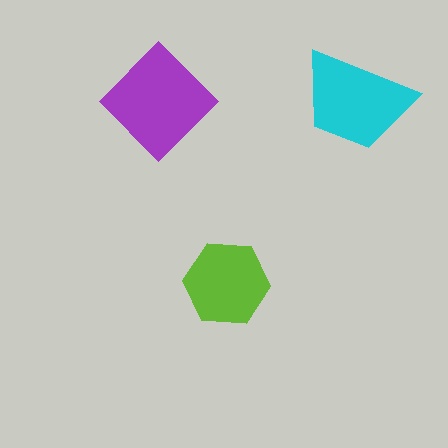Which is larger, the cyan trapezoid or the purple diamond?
The purple diamond.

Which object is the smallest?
The lime hexagon.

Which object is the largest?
The purple diamond.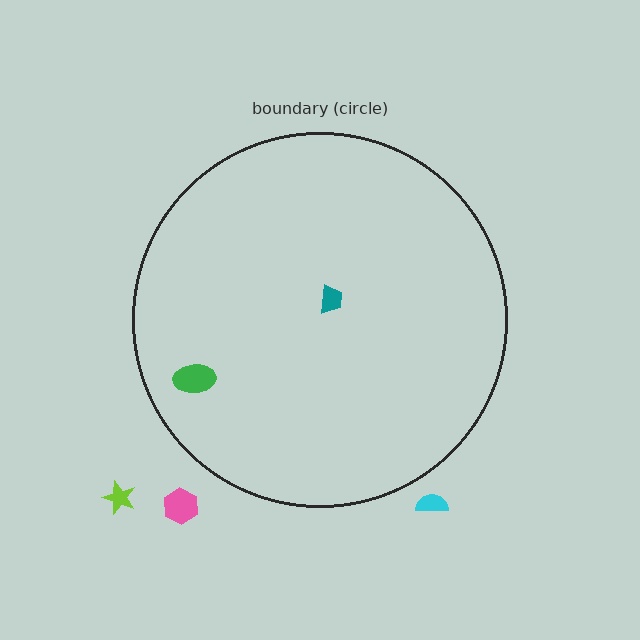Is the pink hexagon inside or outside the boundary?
Outside.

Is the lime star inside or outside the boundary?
Outside.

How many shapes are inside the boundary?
2 inside, 3 outside.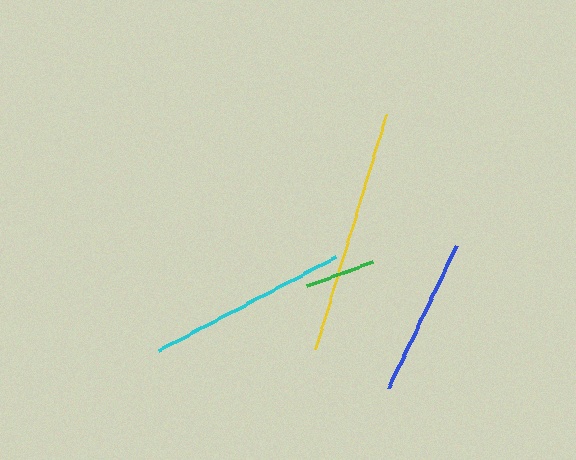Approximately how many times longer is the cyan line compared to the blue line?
The cyan line is approximately 1.3 times the length of the blue line.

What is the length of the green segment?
The green segment is approximately 71 pixels long.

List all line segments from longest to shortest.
From longest to shortest: yellow, cyan, blue, green.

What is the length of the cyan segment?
The cyan segment is approximately 200 pixels long.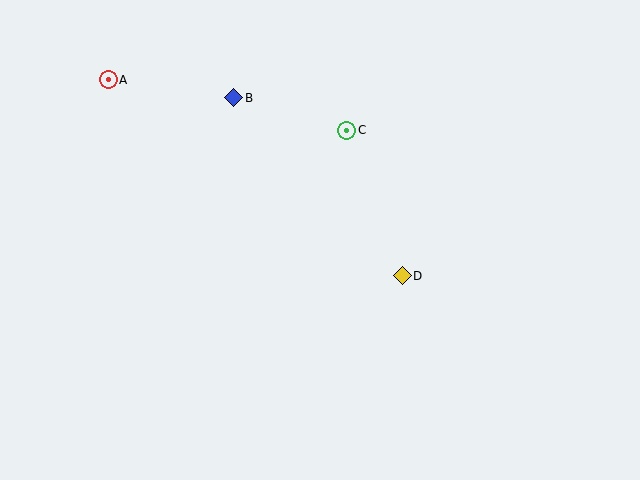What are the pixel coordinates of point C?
Point C is at (347, 130).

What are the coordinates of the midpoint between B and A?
The midpoint between B and A is at (171, 89).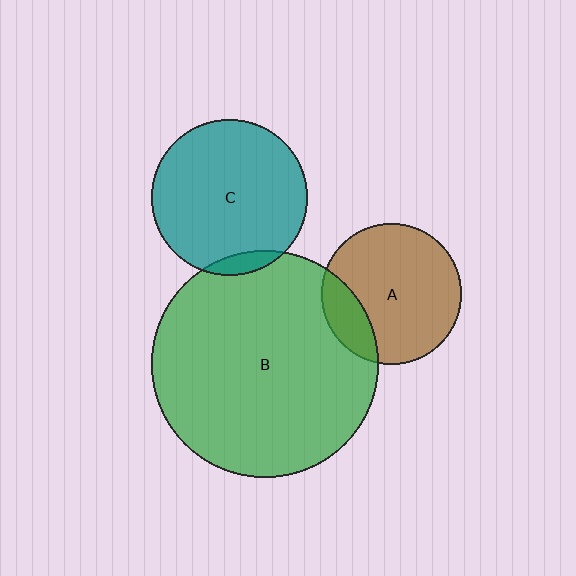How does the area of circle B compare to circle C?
Approximately 2.1 times.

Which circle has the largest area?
Circle B (green).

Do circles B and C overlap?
Yes.